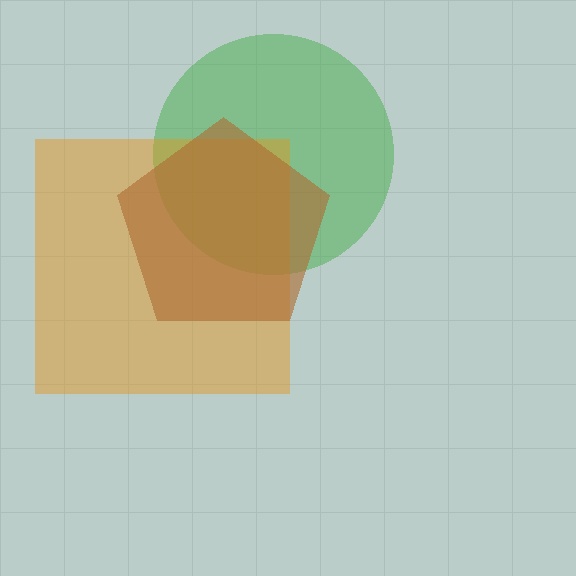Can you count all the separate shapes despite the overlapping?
Yes, there are 3 separate shapes.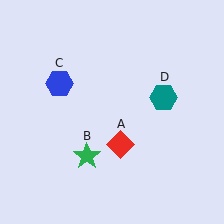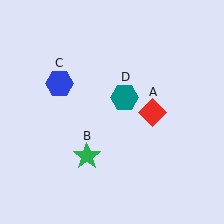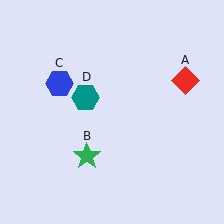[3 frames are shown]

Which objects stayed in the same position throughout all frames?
Green star (object B) and blue hexagon (object C) remained stationary.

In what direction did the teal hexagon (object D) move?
The teal hexagon (object D) moved left.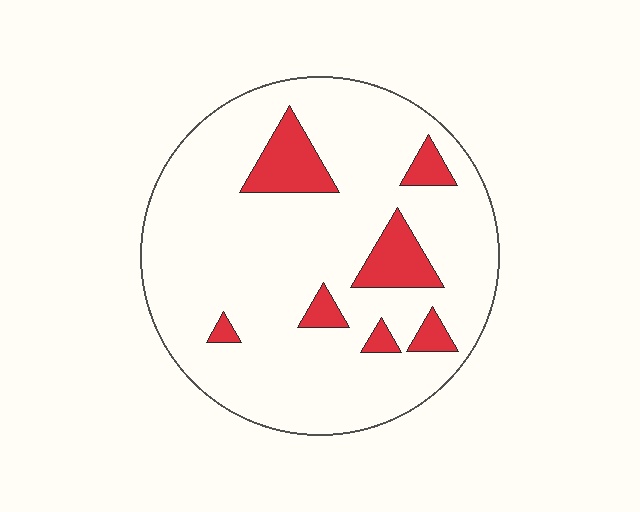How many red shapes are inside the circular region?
7.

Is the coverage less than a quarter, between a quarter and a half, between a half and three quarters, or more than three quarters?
Less than a quarter.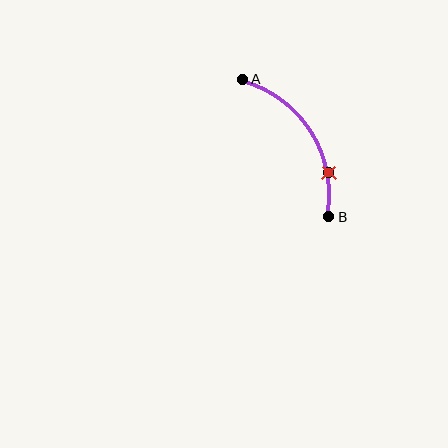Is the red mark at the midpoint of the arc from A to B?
No. The red mark lies on the arc but is closer to endpoint B. The arc midpoint would be at the point on the curve equidistant along the arc from both A and B.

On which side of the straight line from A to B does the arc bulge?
The arc bulges to the right of the straight line connecting A and B.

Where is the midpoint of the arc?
The arc midpoint is the point on the curve farthest from the straight line joining A and B. It sits to the right of that line.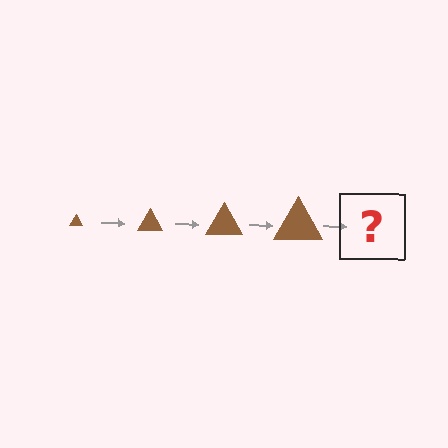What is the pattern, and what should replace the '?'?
The pattern is that the triangle gets progressively larger each step. The '?' should be a brown triangle, larger than the previous one.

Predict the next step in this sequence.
The next step is a brown triangle, larger than the previous one.